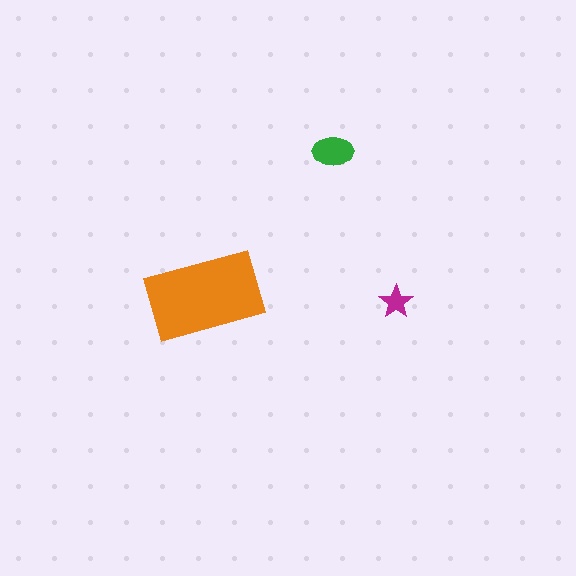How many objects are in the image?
There are 3 objects in the image.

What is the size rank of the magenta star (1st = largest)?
3rd.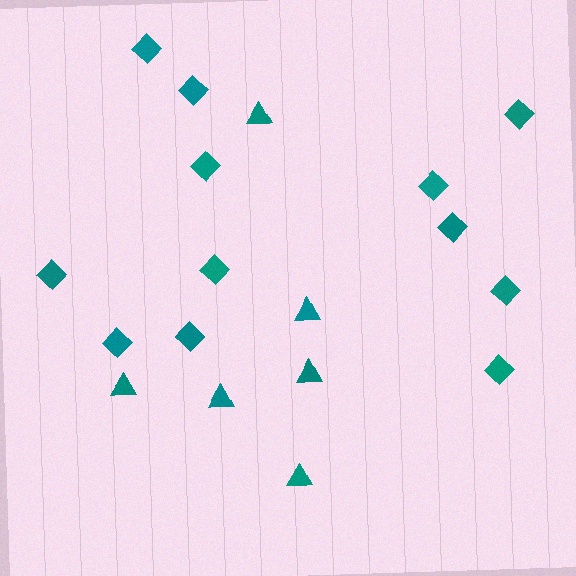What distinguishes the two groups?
There are 2 groups: one group of triangles (6) and one group of diamonds (12).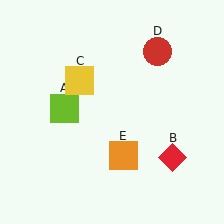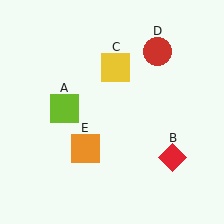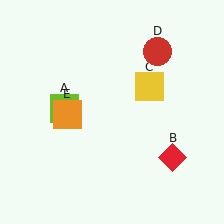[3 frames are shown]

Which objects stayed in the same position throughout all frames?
Lime square (object A) and red diamond (object B) and red circle (object D) remained stationary.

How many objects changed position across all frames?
2 objects changed position: yellow square (object C), orange square (object E).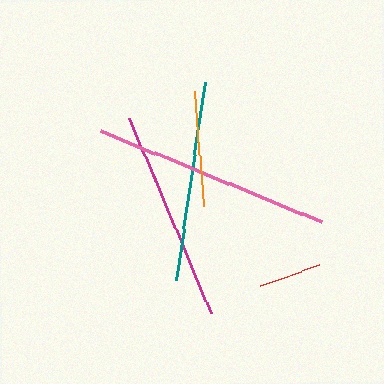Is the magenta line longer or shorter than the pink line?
The pink line is longer than the magenta line.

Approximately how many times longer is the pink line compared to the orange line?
The pink line is approximately 2.1 times the length of the orange line.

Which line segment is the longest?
The pink line is the longest at approximately 239 pixels.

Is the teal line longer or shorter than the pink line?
The pink line is longer than the teal line.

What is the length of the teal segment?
The teal segment is approximately 200 pixels long.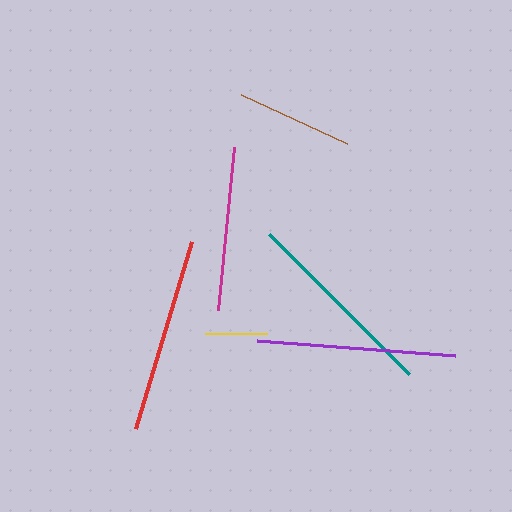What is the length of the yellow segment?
The yellow segment is approximately 62 pixels long.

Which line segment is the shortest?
The yellow line is the shortest at approximately 62 pixels.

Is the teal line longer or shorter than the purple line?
The purple line is longer than the teal line.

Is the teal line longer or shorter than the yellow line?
The teal line is longer than the yellow line.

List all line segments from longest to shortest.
From longest to shortest: purple, teal, red, magenta, brown, yellow.